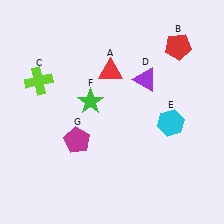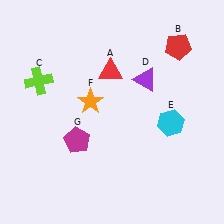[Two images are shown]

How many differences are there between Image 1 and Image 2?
There is 1 difference between the two images.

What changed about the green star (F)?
In Image 1, F is green. In Image 2, it changed to orange.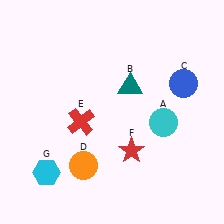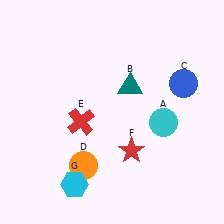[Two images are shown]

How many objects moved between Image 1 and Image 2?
1 object moved between the two images.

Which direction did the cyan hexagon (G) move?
The cyan hexagon (G) moved right.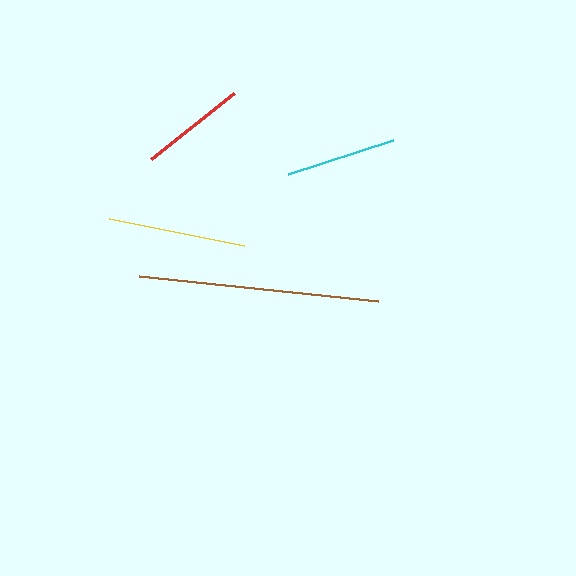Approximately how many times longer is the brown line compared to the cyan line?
The brown line is approximately 2.2 times the length of the cyan line.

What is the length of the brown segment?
The brown segment is approximately 240 pixels long.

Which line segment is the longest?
The brown line is the longest at approximately 240 pixels.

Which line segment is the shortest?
The red line is the shortest at approximately 106 pixels.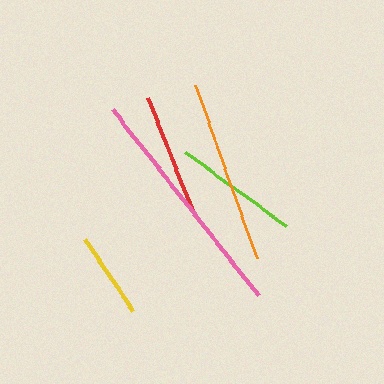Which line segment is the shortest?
The yellow line is the shortest at approximately 87 pixels.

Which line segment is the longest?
The pink line is the longest at approximately 236 pixels.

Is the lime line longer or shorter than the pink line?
The pink line is longer than the lime line.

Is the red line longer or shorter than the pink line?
The pink line is longer than the red line.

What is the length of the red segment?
The red segment is approximately 126 pixels long.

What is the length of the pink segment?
The pink segment is approximately 236 pixels long.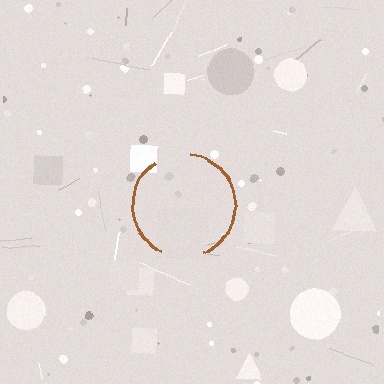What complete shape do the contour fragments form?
The contour fragments form a circle.